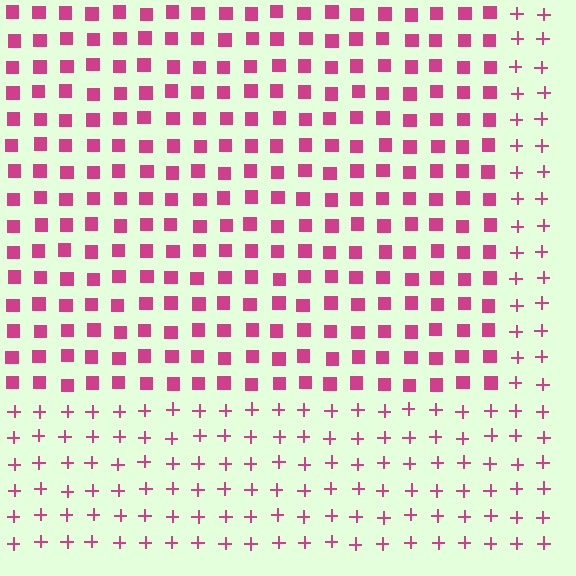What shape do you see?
I see a rectangle.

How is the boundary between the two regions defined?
The boundary is defined by a change in element shape: squares inside vs. plus signs outside. All elements share the same color and spacing.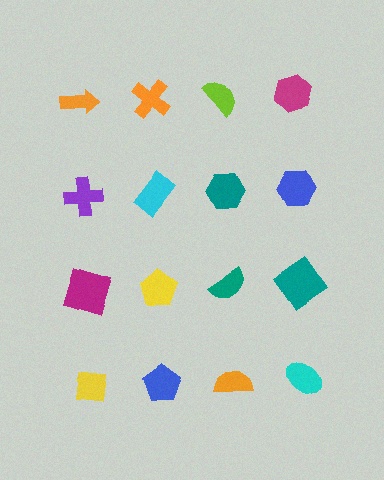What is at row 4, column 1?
A yellow square.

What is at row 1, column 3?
A lime semicircle.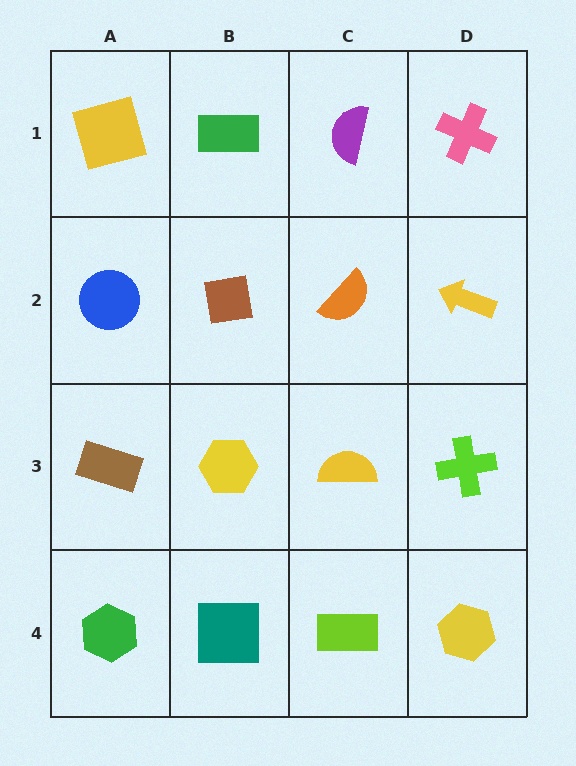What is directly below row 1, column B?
A brown square.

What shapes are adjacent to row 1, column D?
A yellow arrow (row 2, column D), a purple semicircle (row 1, column C).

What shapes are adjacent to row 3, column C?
An orange semicircle (row 2, column C), a lime rectangle (row 4, column C), a yellow hexagon (row 3, column B), a lime cross (row 3, column D).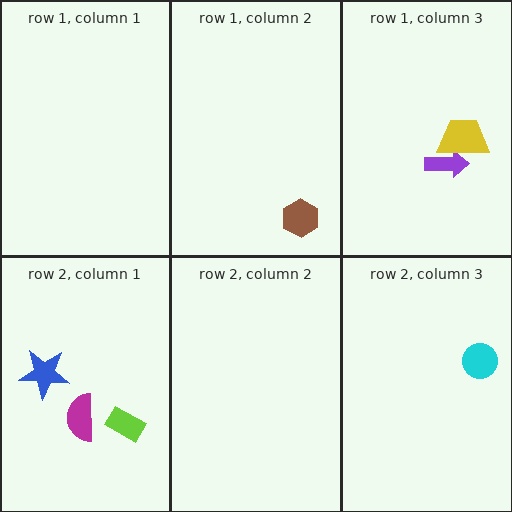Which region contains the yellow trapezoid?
The row 1, column 3 region.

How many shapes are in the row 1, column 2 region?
1.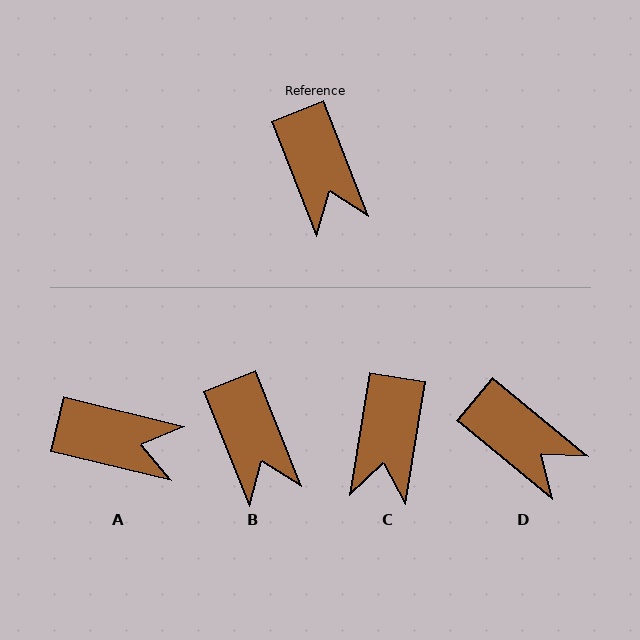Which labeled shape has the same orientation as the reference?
B.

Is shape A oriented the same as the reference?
No, it is off by about 55 degrees.